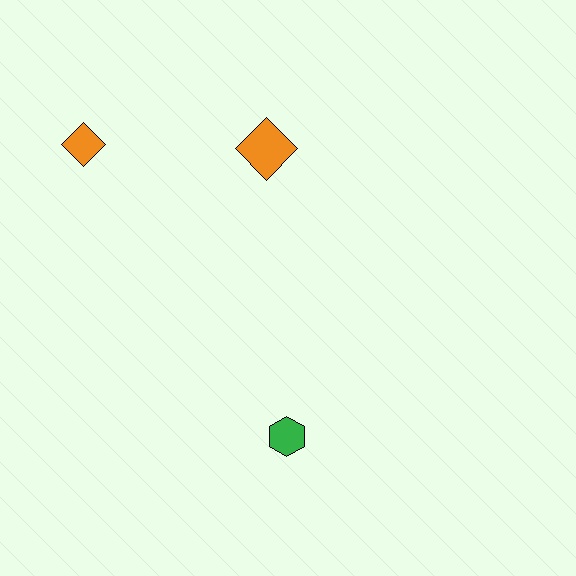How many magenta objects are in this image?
There are no magenta objects.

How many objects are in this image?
There are 3 objects.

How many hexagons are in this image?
There is 1 hexagon.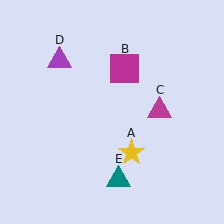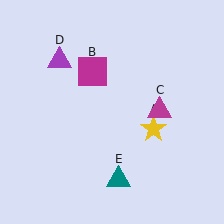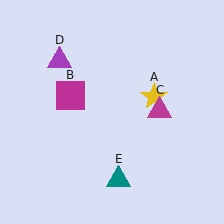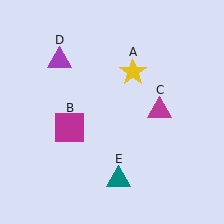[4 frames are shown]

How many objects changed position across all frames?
2 objects changed position: yellow star (object A), magenta square (object B).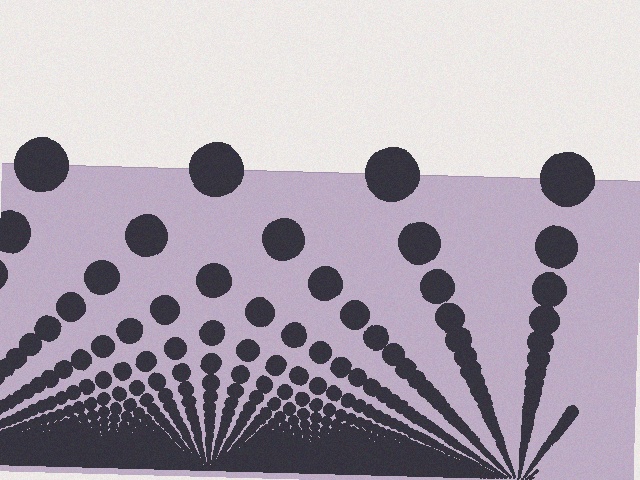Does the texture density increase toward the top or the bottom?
Density increases toward the bottom.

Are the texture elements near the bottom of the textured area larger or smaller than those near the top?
Smaller. The gradient is inverted — elements near the bottom are smaller and denser.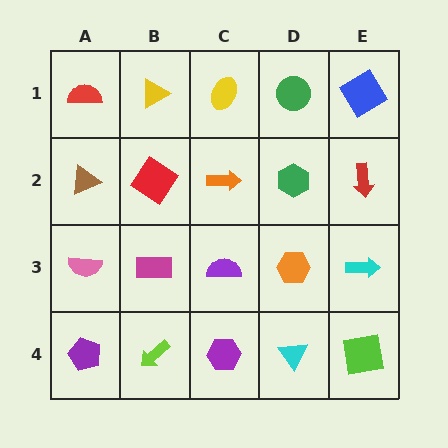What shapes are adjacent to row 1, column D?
A green hexagon (row 2, column D), a yellow ellipse (row 1, column C), a blue diamond (row 1, column E).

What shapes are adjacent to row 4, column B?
A magenta rectangle (row 3, column B), a purple pentagon (row 4, column A), a purple hexagon (row 4, column C).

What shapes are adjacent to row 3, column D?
A green hexagon (row 2, column D), a cyan triangle (row 4, column D), a purple semicircle (row 3, column C), a cyan arrow (row 3, column E).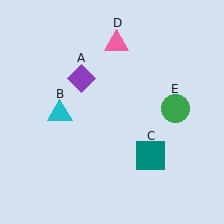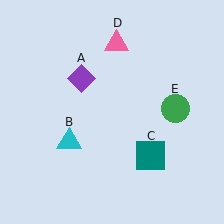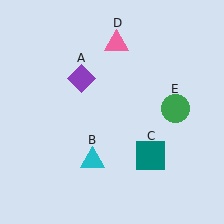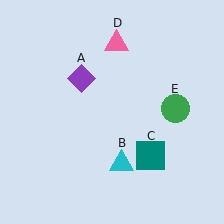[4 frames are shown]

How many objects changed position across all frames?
1 object changed position: cyan triangle (object B).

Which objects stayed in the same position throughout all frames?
Purple diamond (object A) and teal square (object C) and pink triangle (object D) and green circle (object E) remained stationary.